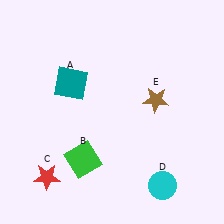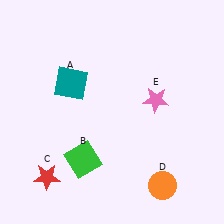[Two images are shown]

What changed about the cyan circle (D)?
In Image 1, D is cyan. In Image 2, it changed to orange.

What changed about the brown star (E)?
In Image 1, E is brown. In Image 2, it changed to pink.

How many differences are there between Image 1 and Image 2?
There are 2 differences between the two images.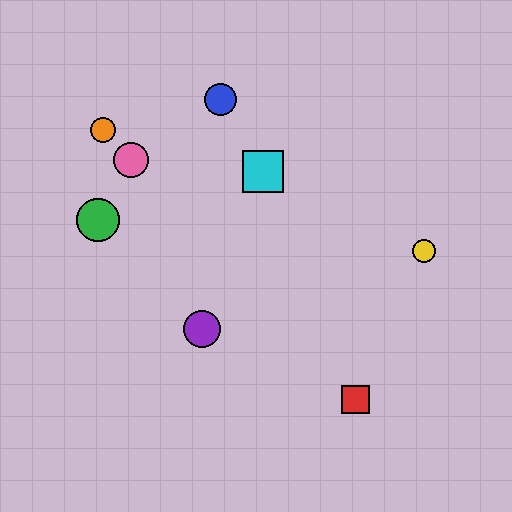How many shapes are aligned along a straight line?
3 shapes (the red square, the orange circle, the pink circle) are aligned along a straight line.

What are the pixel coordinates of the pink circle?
The pink circle is at (131, 160).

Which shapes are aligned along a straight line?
The red square, the orange circle, the pink circle are aligned along a straight line.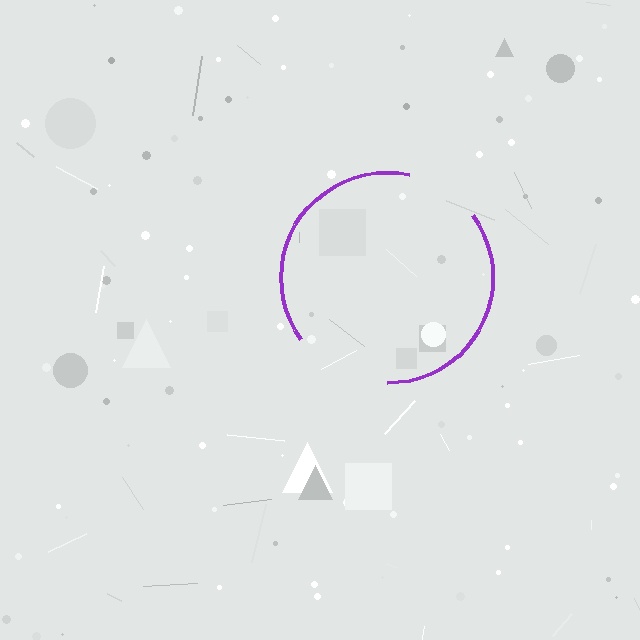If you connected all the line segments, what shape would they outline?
They would outline a circle.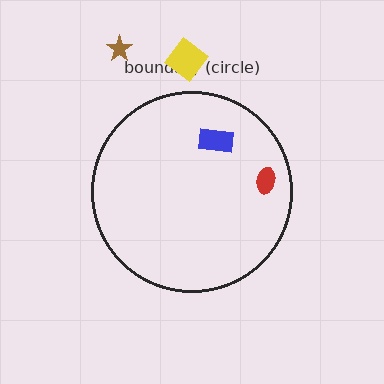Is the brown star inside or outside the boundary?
Outside.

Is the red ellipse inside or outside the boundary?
Inside.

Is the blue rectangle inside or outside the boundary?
Inside.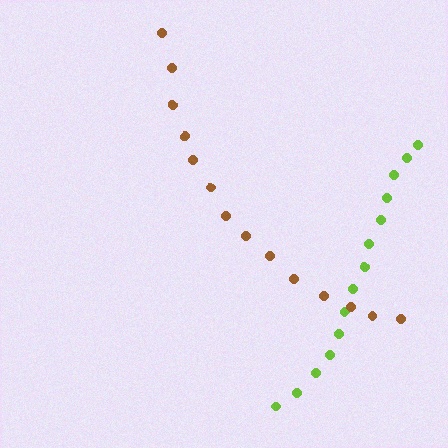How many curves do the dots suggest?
There are 2 distinct paths.